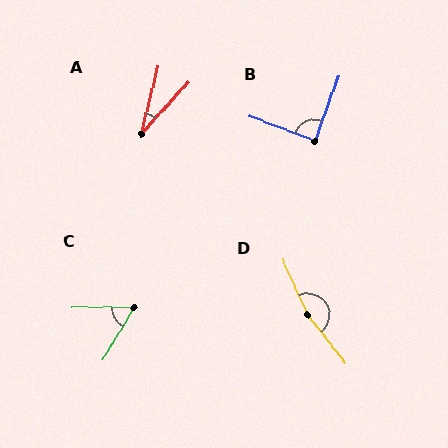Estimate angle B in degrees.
Approximately 90 degrees.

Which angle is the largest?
D, at approximately 165 degrees.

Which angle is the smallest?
A, at approximately 28 degrees.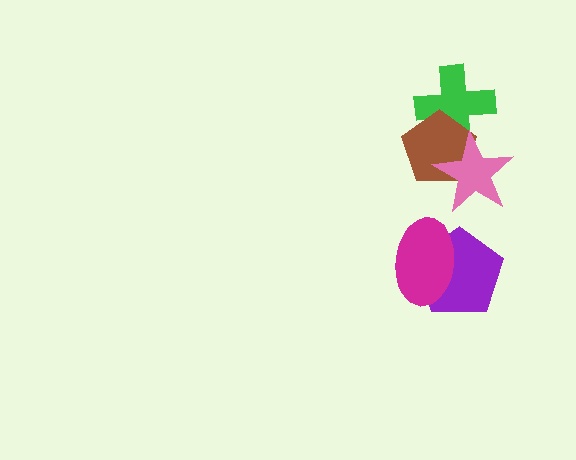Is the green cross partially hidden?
Yes, it is partially covered by another shape.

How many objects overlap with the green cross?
2 objects overlap with the green cross.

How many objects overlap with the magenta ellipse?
1 object overlaps with the magenta ellipse.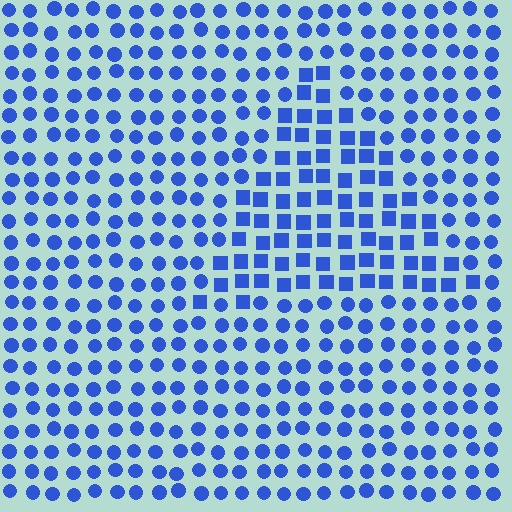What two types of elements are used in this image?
The image uses squares inside the triangle region and circles outside it.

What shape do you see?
I see a triangle.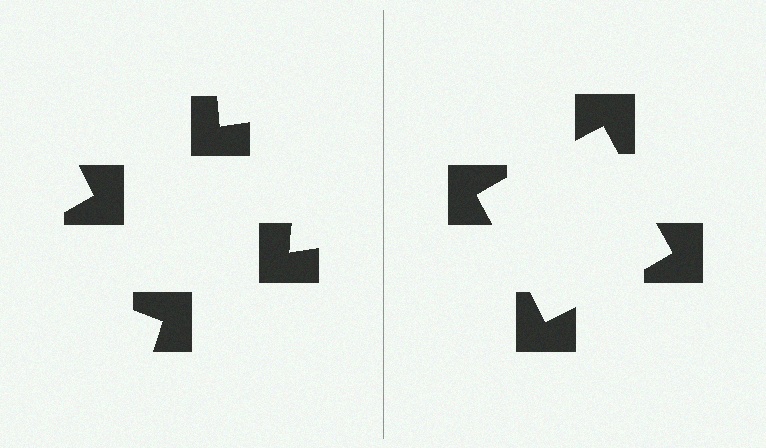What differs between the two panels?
The notched squares are positioned identically on both sides; only the wedge orientations differ. On the right they align to a square; on the left they are misaligned.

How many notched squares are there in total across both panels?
8 — 4 on each side.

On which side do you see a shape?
An illusory square appears on the right side. On the left side the wedge cuts are rotated, so no coherent shape forms.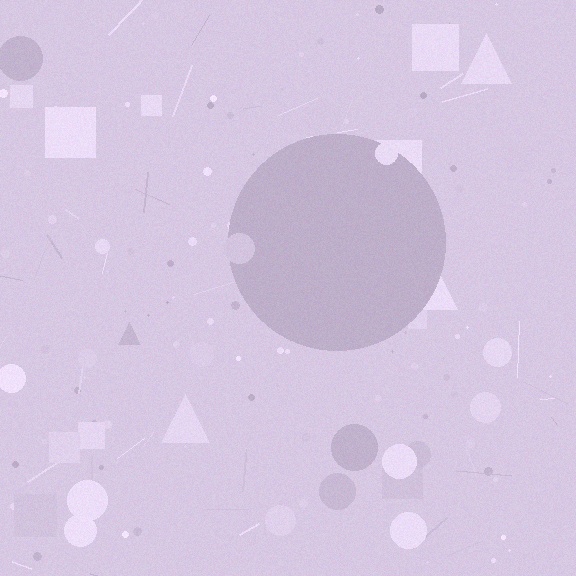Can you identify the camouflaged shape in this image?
The camouflaged shape is a circle.